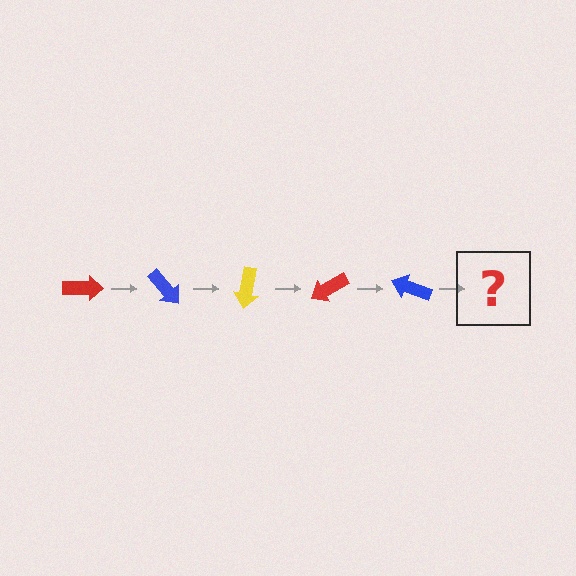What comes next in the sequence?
The next element should be a yellow arrow, rotated 250 degrees from the start.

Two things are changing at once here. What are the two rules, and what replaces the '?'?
The two rules are that it rotates 50 degrees each step and the color cycles through red, blue, and yellow. The '?' should be a yellow arrow, rotated 250 degrees from the start.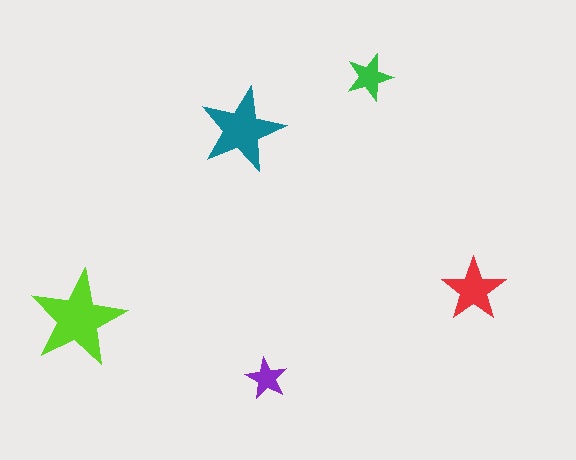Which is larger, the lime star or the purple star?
The lime one.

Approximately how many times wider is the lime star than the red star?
About 1.5 times wider.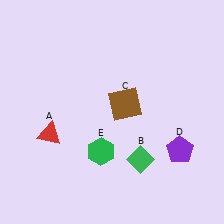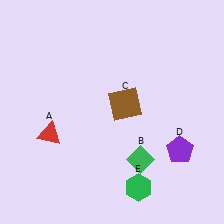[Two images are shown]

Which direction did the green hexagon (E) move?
The green hexagon (E) moved right.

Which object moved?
The green hexagon (E) moved right.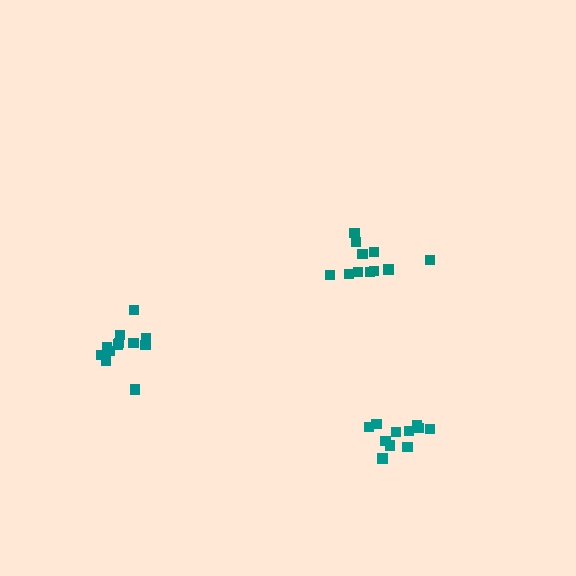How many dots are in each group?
Group 1: 13 dots, Group 2: 11 dots, Group 3: 12 dots (36 total).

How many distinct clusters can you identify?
There are 3 distinct clusters.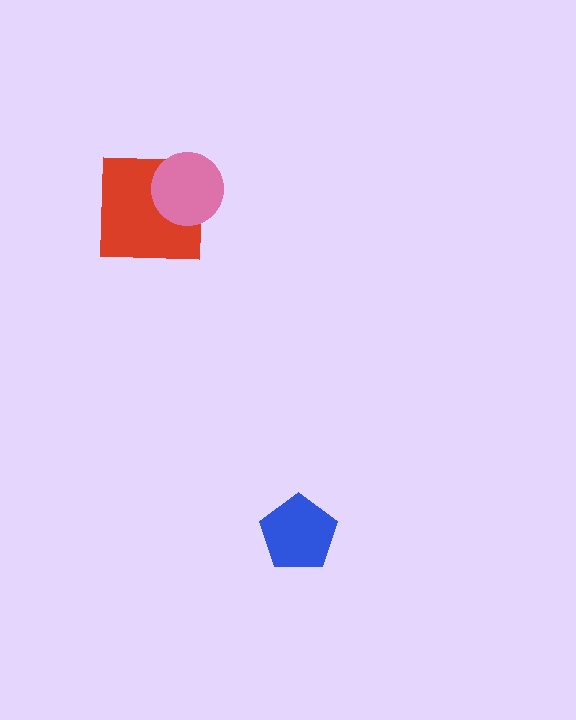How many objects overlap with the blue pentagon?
0 objects overlap with the blue pentagon.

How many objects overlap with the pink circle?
1 object overlaps with the pink circle.